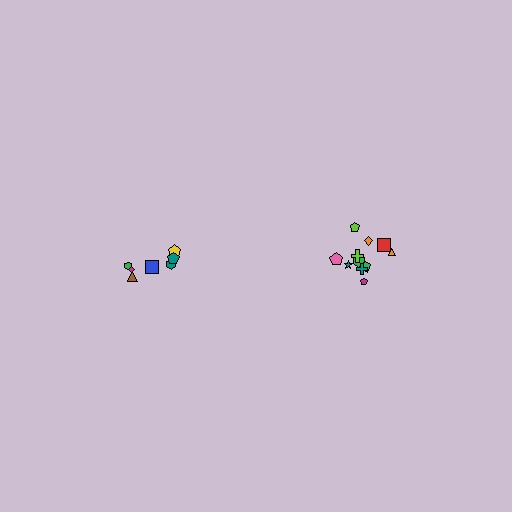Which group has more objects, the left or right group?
The right group.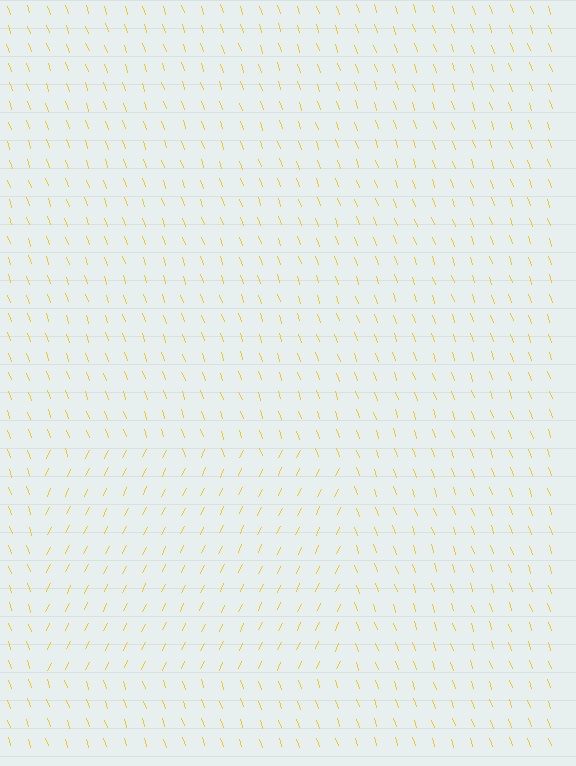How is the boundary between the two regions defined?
The boundary is defined purely by a change in line orientation (approximately 45 degrees difference). All lines are the same color and thickness.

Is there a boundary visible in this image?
Yes, there is a texture boundary formed by a change in line orientation.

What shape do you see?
I see a rectangle.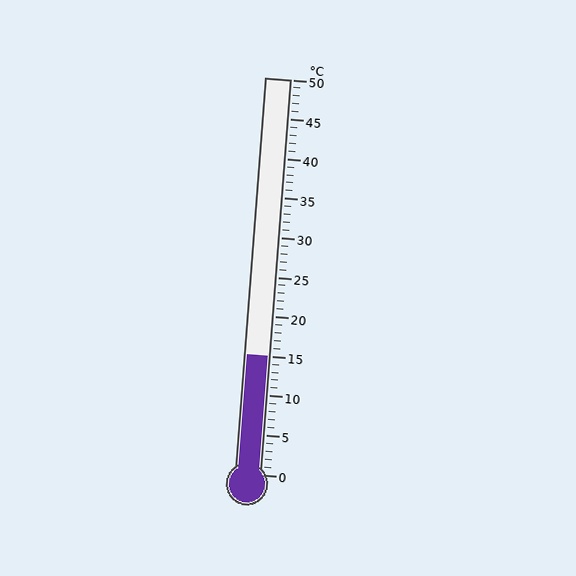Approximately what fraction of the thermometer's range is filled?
The thermometer is filled to approximately 30% of its range.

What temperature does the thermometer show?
The thermometer shows approximately 15°C.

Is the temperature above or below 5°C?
The temperature is above 5°C.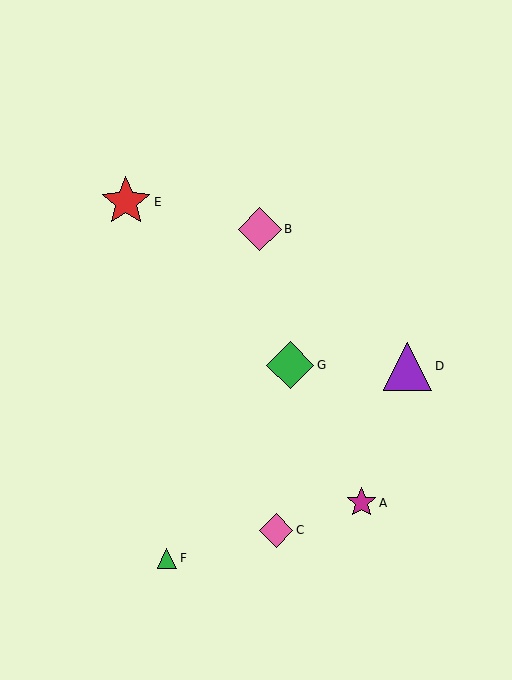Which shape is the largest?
The red star (labeled E) is the largest.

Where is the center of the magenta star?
The center of the magenta star is at (361, 503).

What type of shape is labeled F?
Shape F is a green triangle.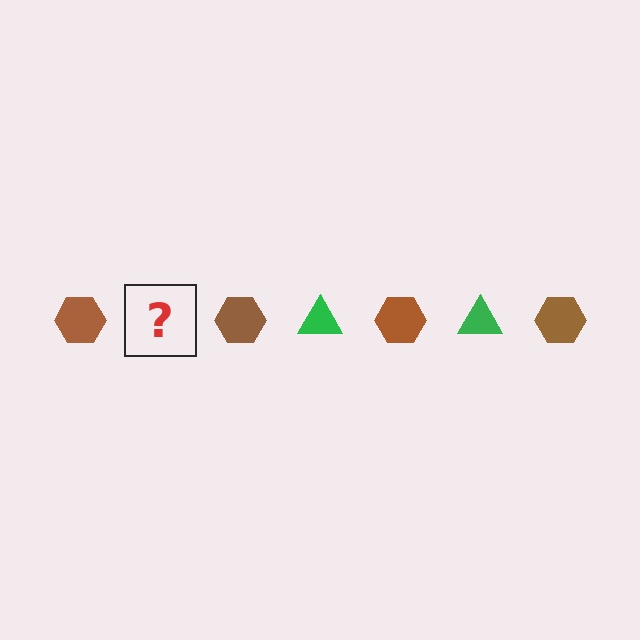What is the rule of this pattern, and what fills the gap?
The rule is that the pattern alternates between brown hexagon and green triangle. The gap should be filled with a green triangle.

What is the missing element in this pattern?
The missing element is a green triangle.